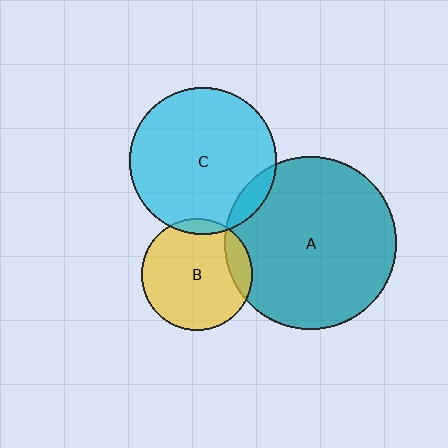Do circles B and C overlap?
Yes.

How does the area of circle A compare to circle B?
Approximately 2.4 times.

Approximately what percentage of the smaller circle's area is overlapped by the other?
Approximately 5%.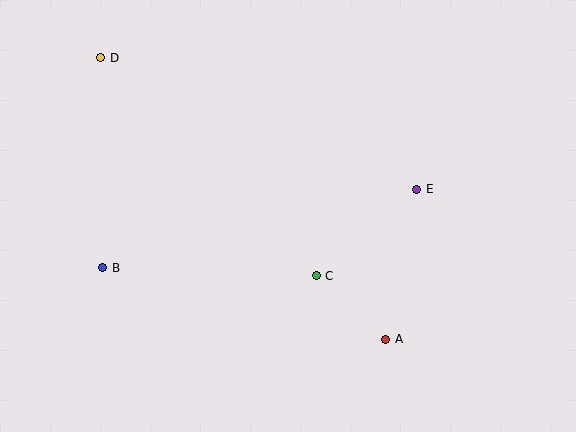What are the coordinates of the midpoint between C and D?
The midpoint between C and D is at (208, 167).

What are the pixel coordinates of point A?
Point A is at (386, 339).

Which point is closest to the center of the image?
Point C at (316, 276) is closest to the center.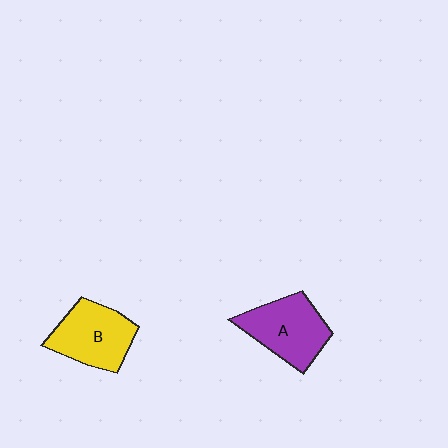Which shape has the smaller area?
Shape B (yellow).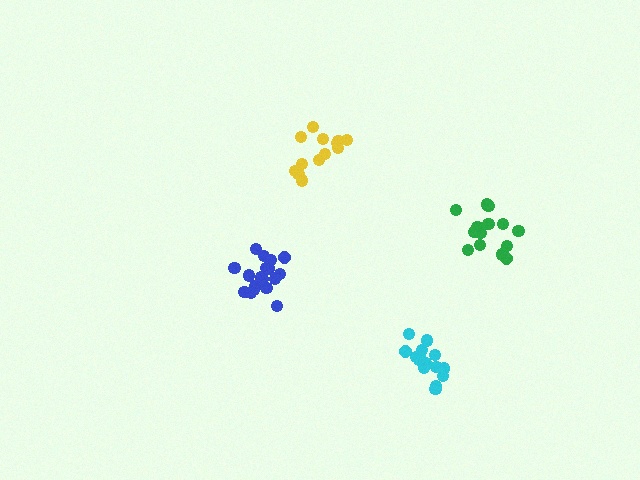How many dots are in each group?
Group 1: 14 dots, Group 2: 15 dots, Group 3: 18 dots, Group 4: 13 dots (60 total).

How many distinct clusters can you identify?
There are 4 distinct clusters.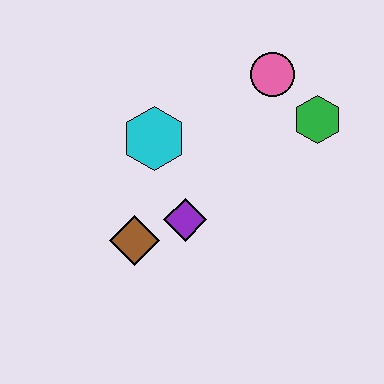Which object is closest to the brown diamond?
The purple diamond is closest to the brown diamond.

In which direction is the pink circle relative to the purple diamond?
The pink circle is above the purple diamond.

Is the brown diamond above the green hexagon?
No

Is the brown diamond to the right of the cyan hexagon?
No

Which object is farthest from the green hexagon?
The brown diamond is farthest from the green hexagon.